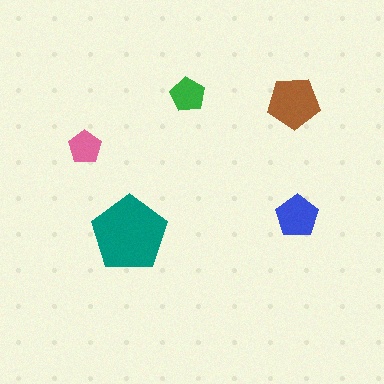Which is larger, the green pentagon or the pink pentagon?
The green one.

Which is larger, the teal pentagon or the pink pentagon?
The teal one.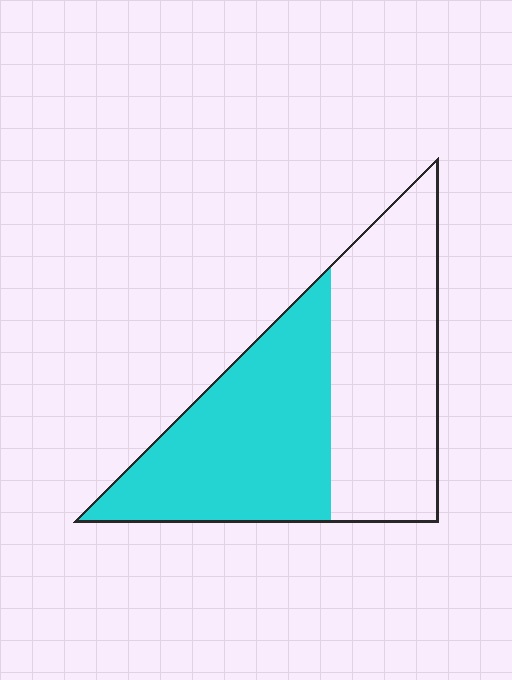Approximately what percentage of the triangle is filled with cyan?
Approximately 50%.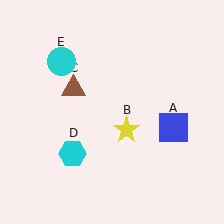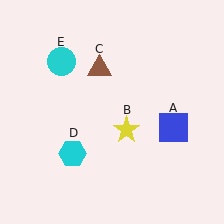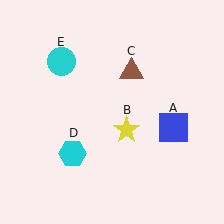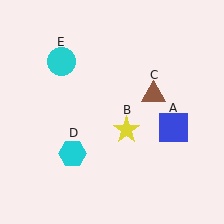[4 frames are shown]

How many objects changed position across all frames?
1 object changed position: brown triangle (object C).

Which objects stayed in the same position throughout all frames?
Blue square (object A) and yellow star (object B) and cyan hexagon (object D) and cyan circle (object E) remained stationary.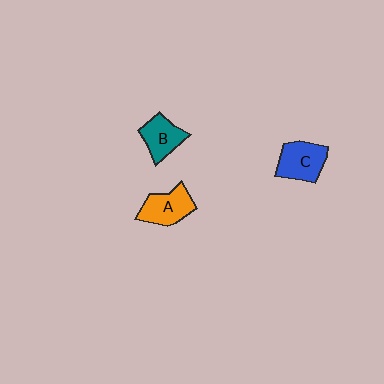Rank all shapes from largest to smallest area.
From largest to smallest: C (blue), A (orange), B (teal).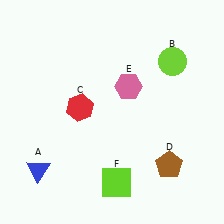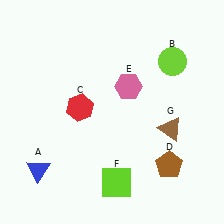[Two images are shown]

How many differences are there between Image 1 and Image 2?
There is 1 difference between the two images.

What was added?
A brown triangle (G) was added in Image 2.